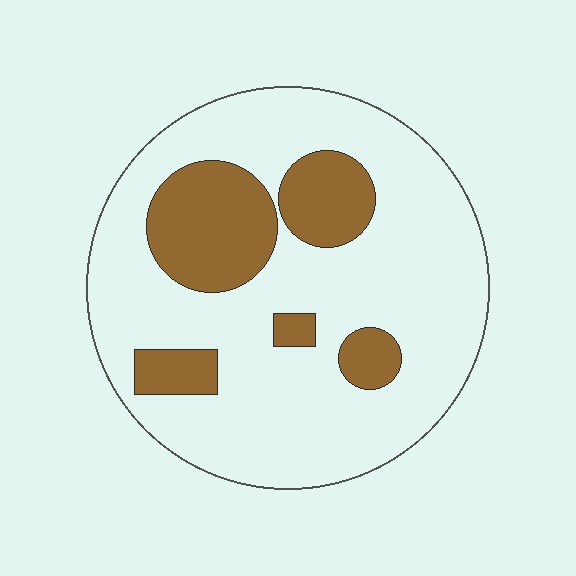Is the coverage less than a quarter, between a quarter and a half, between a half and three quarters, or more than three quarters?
Less than a quarter.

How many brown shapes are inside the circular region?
5.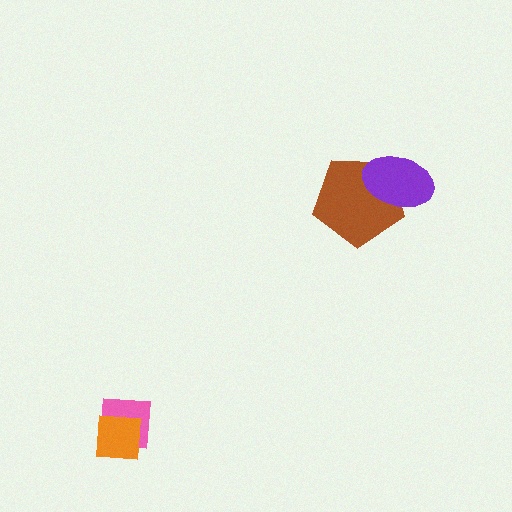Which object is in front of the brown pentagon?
The purple ellipse is in front of the brown pentagon.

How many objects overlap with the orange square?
1 object overlaps with the orange square.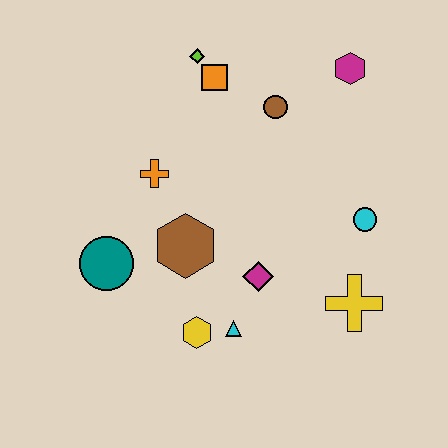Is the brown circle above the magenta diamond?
Yes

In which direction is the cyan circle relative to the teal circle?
The cyan circle is to the right of the teal circle.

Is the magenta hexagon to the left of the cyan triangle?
No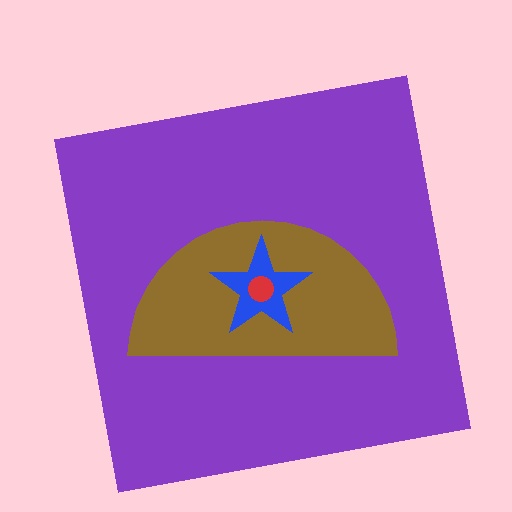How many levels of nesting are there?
4.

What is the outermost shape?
The purple square.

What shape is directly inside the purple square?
The brown semicircle.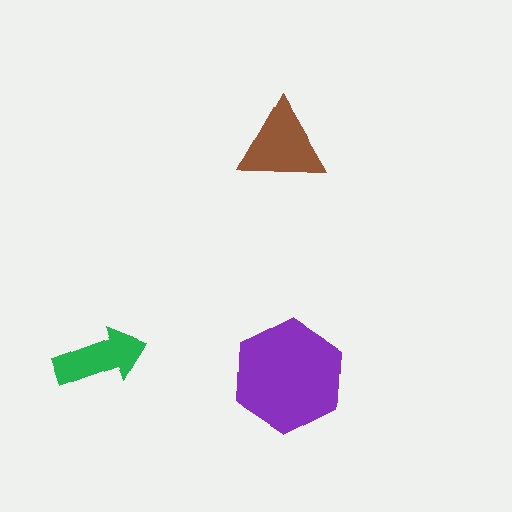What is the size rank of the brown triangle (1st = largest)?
2nd.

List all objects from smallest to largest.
The green arrow, the brown triangle, the purple hexagon.